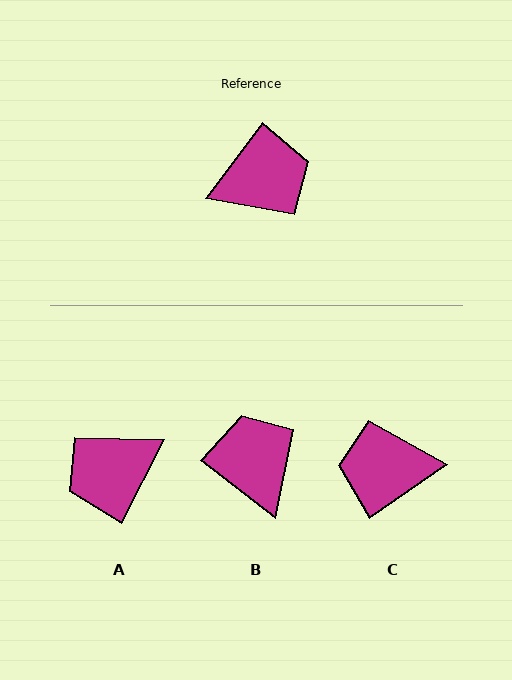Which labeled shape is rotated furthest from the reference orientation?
A, about 171 degrees away.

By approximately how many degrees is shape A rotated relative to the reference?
Approximately 171 degrees clockwise.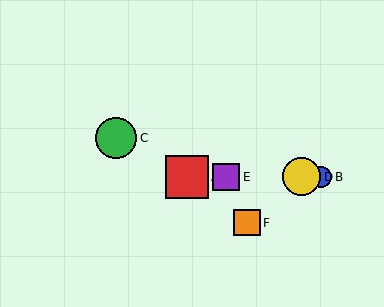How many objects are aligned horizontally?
4 objects (A, B, D, E) are aligned horizontally.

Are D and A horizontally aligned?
Yes, both are at y≈177.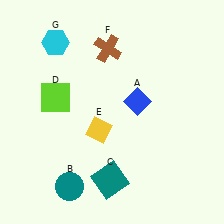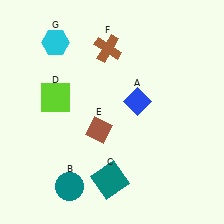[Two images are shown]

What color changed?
The diamond (E) changed from yellow in Image 1 to brown in Image 2.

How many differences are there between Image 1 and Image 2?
There is 1 difference between the two images.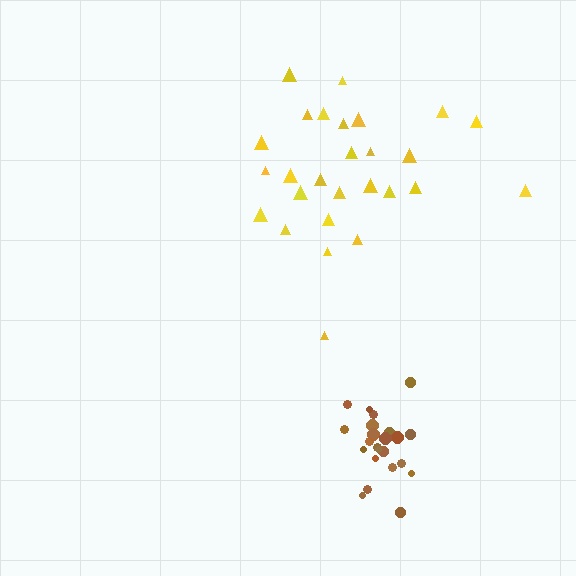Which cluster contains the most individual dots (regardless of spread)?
Yellow (27).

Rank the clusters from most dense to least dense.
brown, yellow.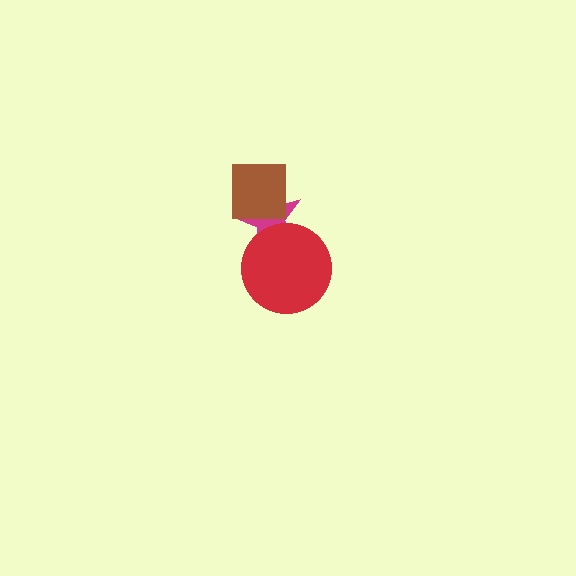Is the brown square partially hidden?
No, no other shape covers it.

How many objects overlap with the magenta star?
2 objects overlap with the magenta star.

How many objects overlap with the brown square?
1 object overlaps with the brown square.